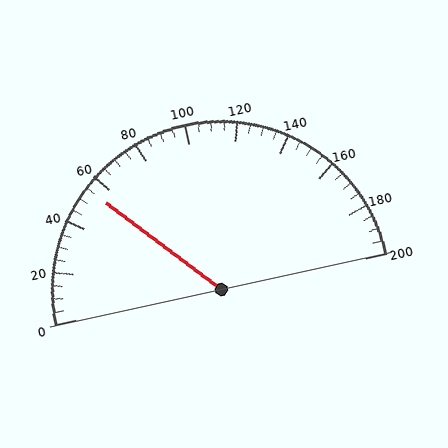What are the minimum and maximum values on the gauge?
The gauge ranges from 0 to 200.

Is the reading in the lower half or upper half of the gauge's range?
The reading is in the lower half of the range (0 to 200).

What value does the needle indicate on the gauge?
The needle indicates approximately 55.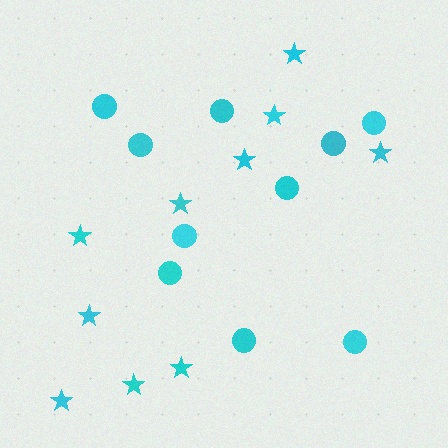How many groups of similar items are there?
There are 2 groups: one group of stars (10) and one group of circles (10).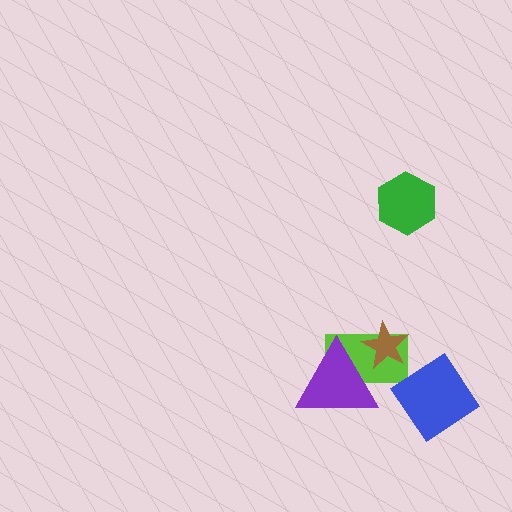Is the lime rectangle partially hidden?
Yes, it is partially covered by another shape.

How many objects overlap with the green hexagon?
0 objects overlap with the green hexagon.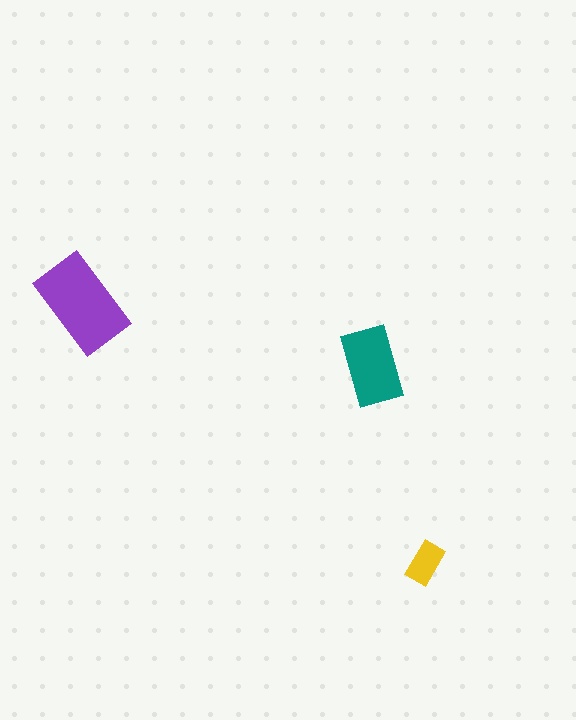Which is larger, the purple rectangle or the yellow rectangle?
The purple one.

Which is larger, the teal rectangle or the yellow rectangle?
The teal one.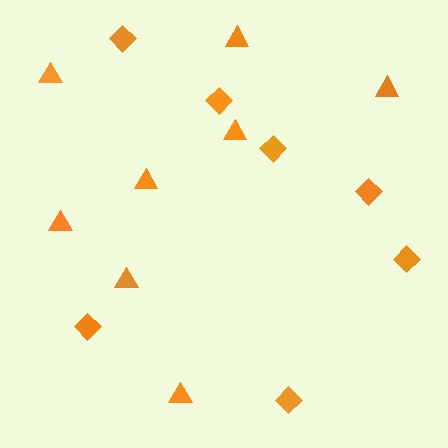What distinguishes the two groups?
There are 2 groups: one group of diamonds (7) and one group of triangles (8).